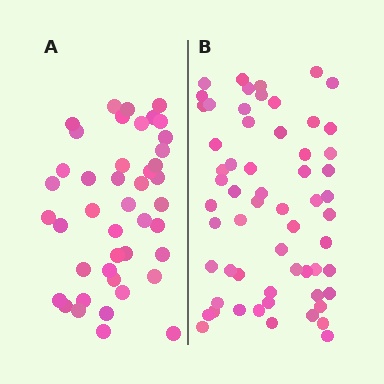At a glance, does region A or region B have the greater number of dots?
Region B (the right region) has more dots.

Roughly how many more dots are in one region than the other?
Region B has approximately 15 more dots than region A.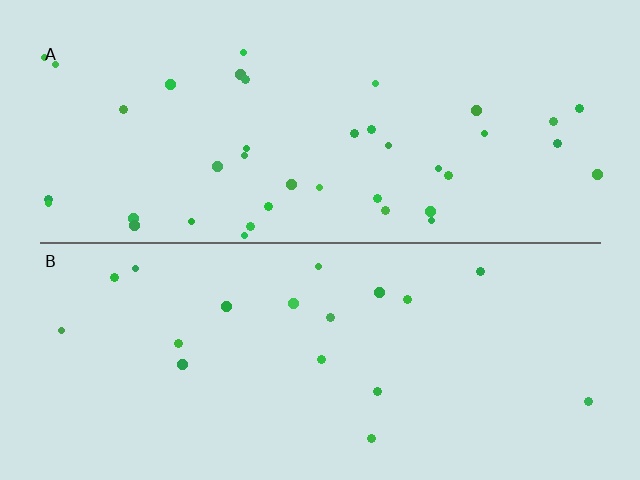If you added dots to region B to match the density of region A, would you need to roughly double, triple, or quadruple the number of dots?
Approximately double.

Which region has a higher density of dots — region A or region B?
A (the top).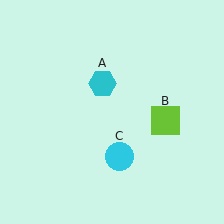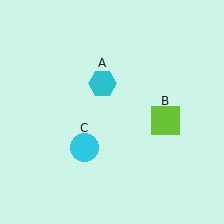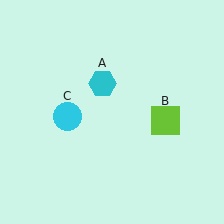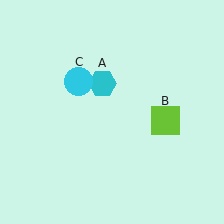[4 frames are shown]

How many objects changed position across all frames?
1 object changed position: cyan circle (object C).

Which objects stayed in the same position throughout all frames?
Cyan hexagon (object A) and lime square (object B) remained stationary.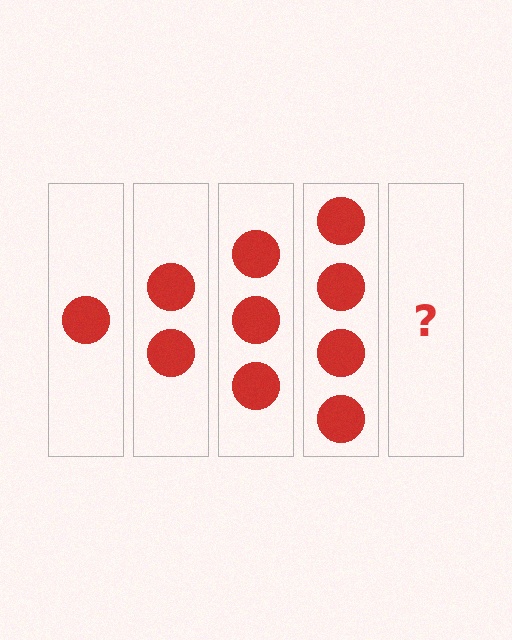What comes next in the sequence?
The next element should be 5 circles.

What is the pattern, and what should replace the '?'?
The pattern is that each step adds one more circle. The '?' should be 5 circles.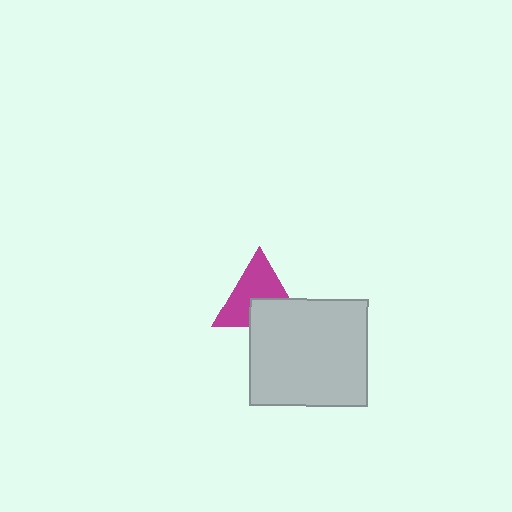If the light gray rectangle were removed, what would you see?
You would see the complete magenta triangle.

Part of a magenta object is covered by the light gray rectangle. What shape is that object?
It is a triangle.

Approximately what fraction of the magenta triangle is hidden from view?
Roughly 37% of the magenta triangle is hidden behind the light gray rectangle.